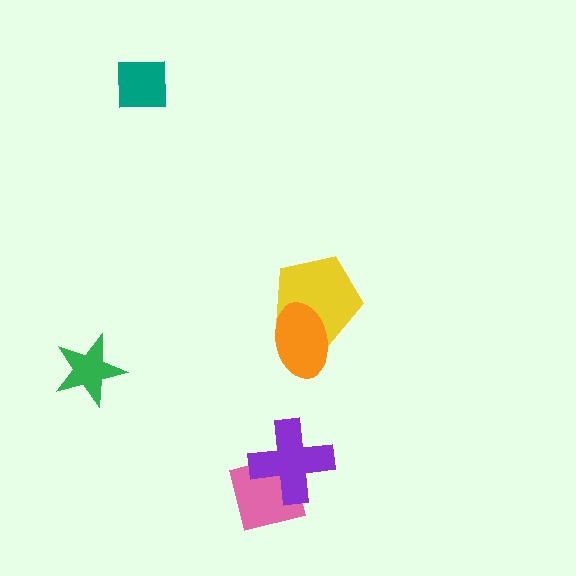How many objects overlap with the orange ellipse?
1 object overlaps with the orange ellipse.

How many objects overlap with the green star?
0 objects overlap with the green star.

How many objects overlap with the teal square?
0 objects overlap with the teal square.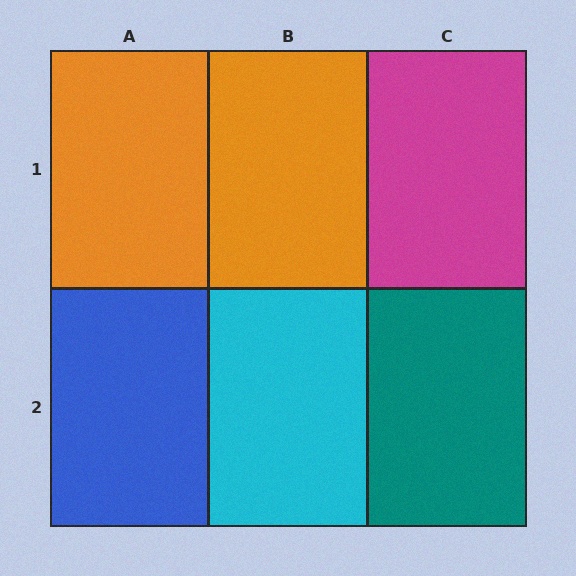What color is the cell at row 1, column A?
Orange.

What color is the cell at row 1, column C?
Magenta.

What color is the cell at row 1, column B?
Orange.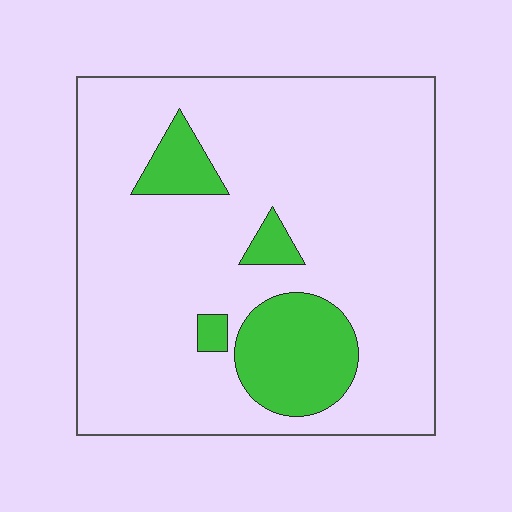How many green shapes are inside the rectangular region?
4.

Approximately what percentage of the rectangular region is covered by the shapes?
Approximately 15%.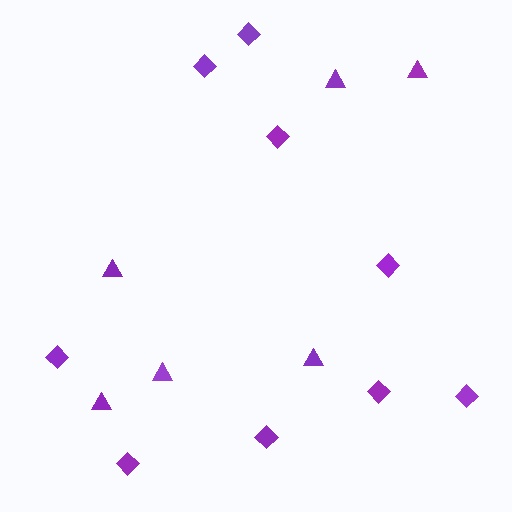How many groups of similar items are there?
There are 2 groups: one group of diamonds (9) and one group of triangles (6).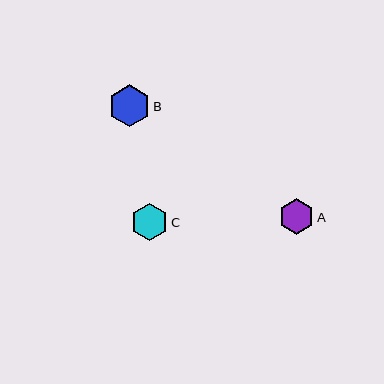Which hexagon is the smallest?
Hexagon A is the smallest with a size of approximately 36 pixels.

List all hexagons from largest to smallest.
From largest to smallest: B, C, A.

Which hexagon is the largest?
Hexagon B is the largest with a size of approximately 42 pixels.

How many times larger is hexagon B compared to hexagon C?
Hexagon B is approximately 1.1 times the size of hexagon C.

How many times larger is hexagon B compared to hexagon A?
Hexagon B is approximately 1.2 times the size of hexagon A.